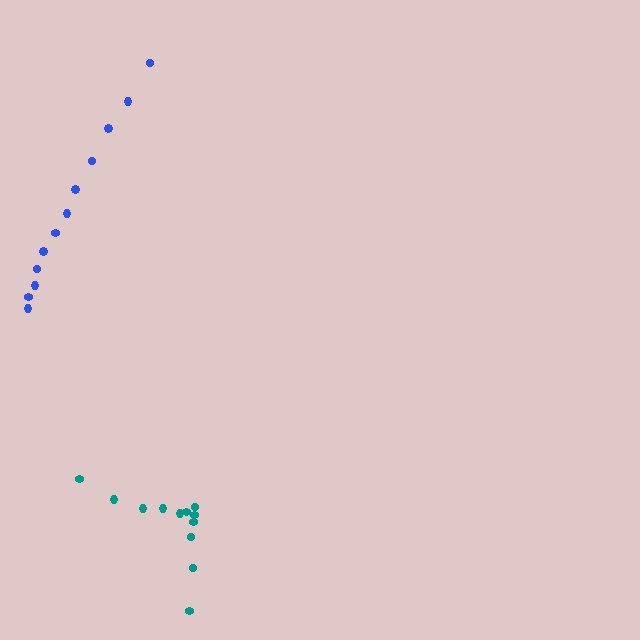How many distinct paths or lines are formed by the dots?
There are 2 distinct paths.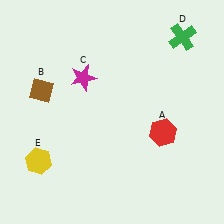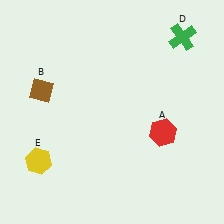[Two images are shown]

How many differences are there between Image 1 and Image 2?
There is 1 difference between the two images.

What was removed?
The magenta star (C) was removed in Image 2.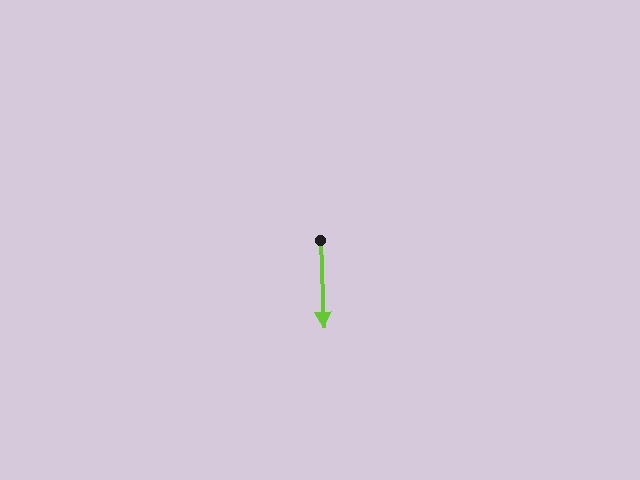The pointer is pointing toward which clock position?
Roughly 6 o'clock.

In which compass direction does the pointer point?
South.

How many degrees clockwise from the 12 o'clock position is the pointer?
Approximately 178 degrees.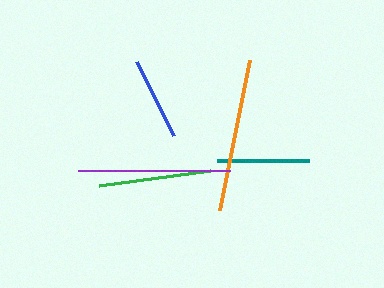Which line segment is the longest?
The orange line is the longest at approximately 153 pixels.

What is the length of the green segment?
The green segment is approximately 113 pixels long.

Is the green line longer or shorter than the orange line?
The orange line is longer than the green line.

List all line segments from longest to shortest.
From longest to shortest: orange, purple, green, teal, blue.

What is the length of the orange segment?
The orange segment is approximately 153 pixels long.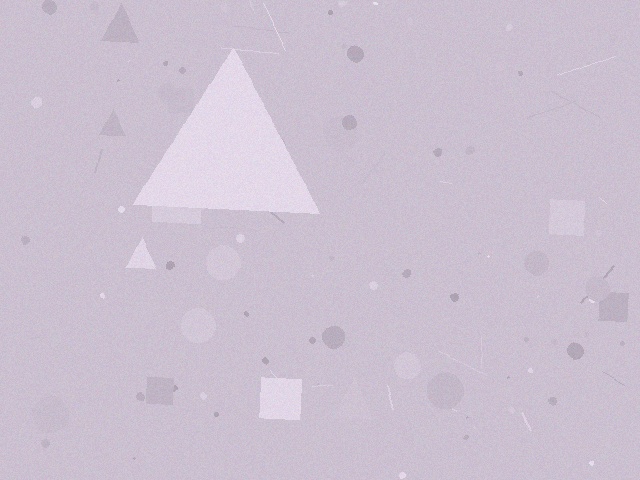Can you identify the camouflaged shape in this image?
The camouflaged shape is a triangle.